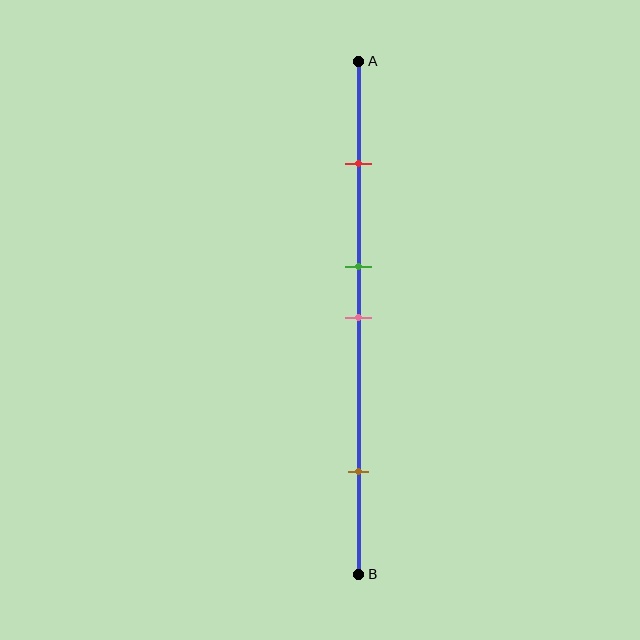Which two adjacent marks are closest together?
The green and pink marks are the closest adjacent pair.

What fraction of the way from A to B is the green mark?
The green mark is approximately 40% (0.4) of the way from A to B.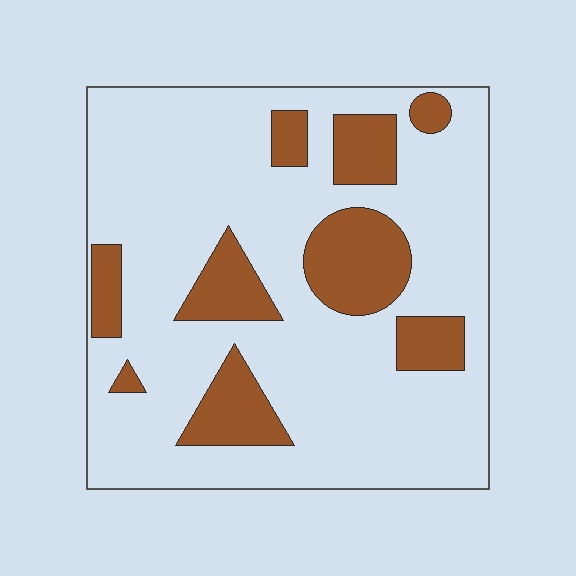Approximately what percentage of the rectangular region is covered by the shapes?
Approximately 20%.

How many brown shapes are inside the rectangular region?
9.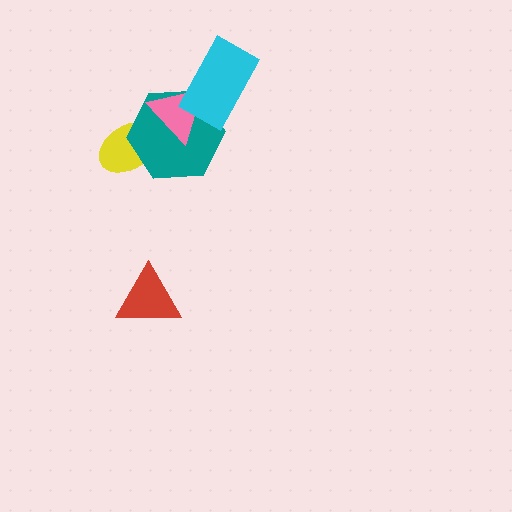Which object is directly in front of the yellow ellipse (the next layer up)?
The teal hexagon is directly in front of the yellow ellipse.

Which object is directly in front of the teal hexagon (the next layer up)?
The pink triangle is directly in front of the teal hexagon.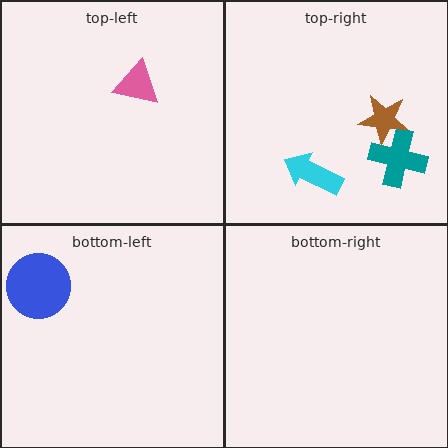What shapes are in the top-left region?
The pink triangle.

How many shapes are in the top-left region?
1.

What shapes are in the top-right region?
The teal cross, the cyan arrow, the brown star.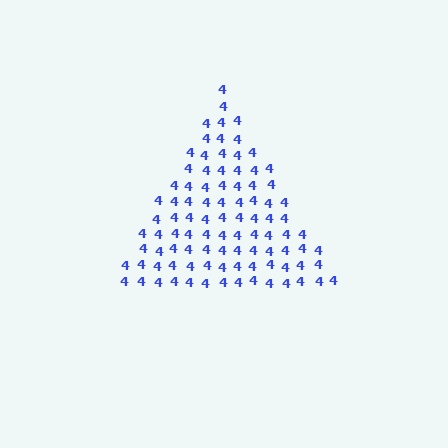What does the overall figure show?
The overall figure shows a triangle.